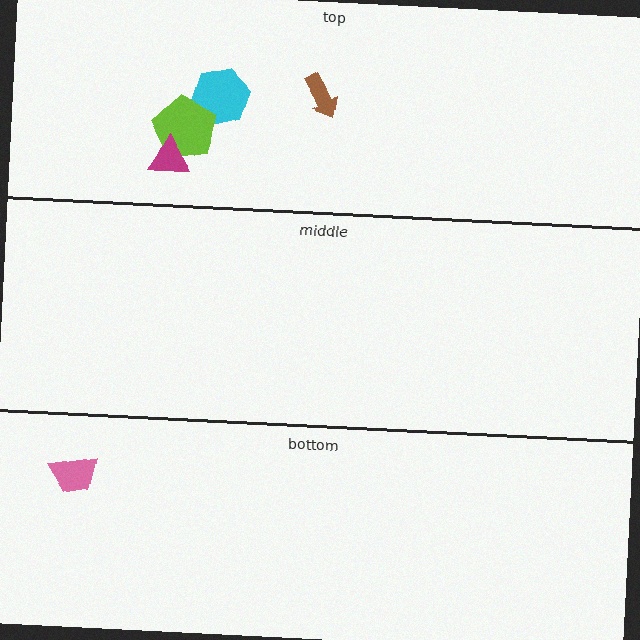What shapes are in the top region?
The cyan hexagon, the brown arrow, the lime pentagon, the magenta triangle.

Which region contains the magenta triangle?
The top region.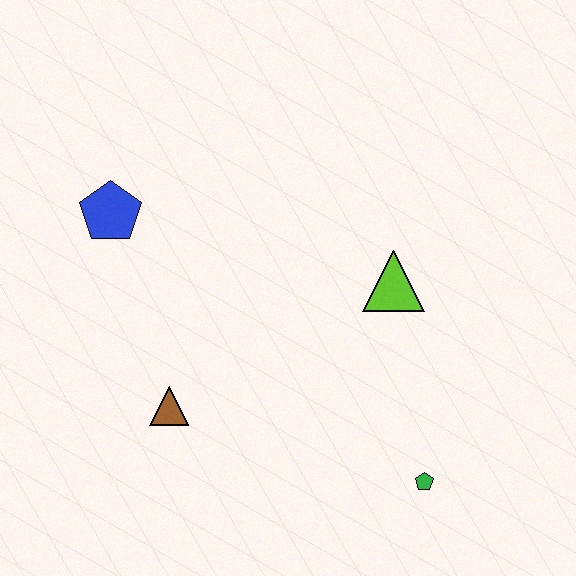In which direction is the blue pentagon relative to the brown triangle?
The blue pentagon is above the brown triangle.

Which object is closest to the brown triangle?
The blue pentagon is closest to the brown triangle.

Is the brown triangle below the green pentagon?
No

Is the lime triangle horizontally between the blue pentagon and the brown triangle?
No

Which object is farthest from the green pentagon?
The blue pentagon is farthest from the green pentagon.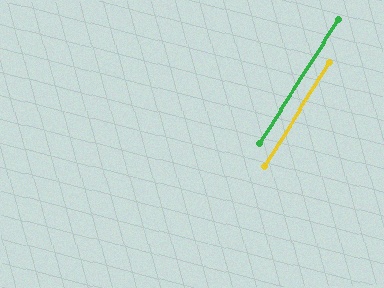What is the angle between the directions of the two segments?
Approximately 1 degree.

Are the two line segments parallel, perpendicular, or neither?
Parallel — their directions differ by only 0.7°.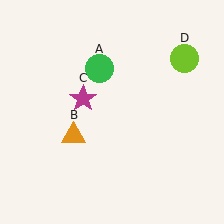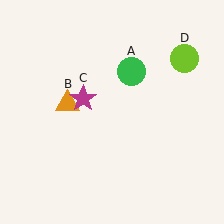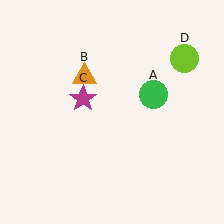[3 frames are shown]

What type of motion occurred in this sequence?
The green circle (object A), orange triangle (object B) rotated clockwise around the center of the scene.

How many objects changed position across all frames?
2 objects changed position: green circle (object A), orange triangle (object B).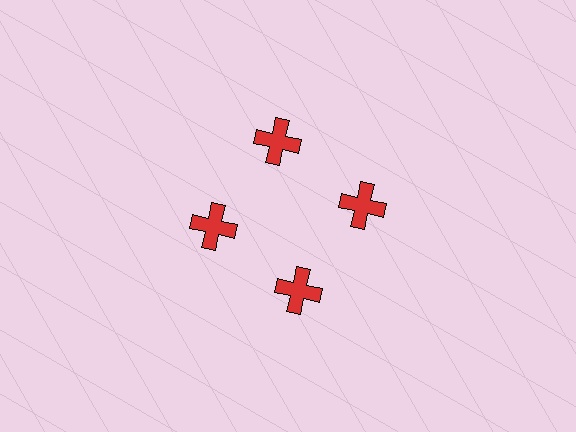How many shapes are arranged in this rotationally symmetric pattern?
There are 4 shapes, arranged in 4 groups of 1.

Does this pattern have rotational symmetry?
Yes, this pattern has 4-fold rotational symmetry. It looks the same after rotating 90 degrees around the center.